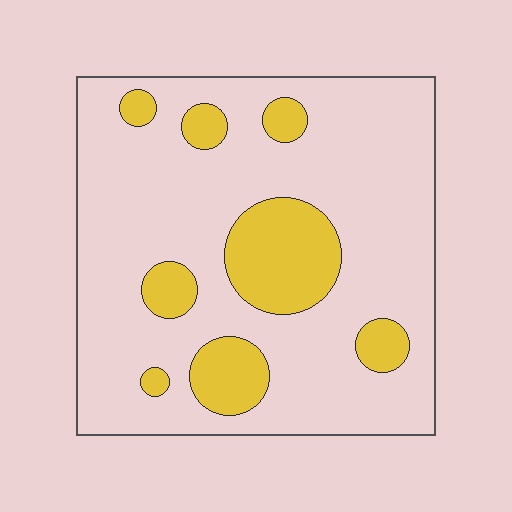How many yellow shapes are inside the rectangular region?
8.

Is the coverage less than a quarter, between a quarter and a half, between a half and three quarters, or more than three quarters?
Less than a quarter.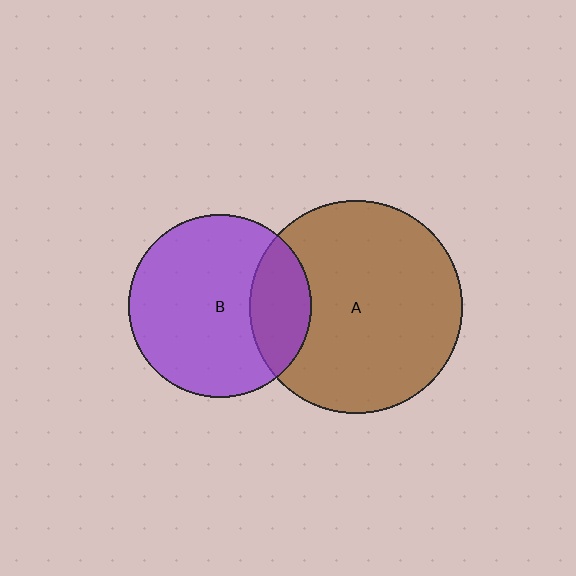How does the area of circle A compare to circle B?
Approximately 1.4 times.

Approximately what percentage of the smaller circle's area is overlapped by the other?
Approximately 25%.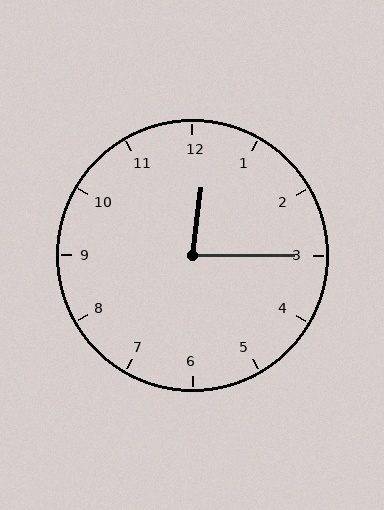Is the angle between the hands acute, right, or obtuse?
It is acute.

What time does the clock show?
12:15.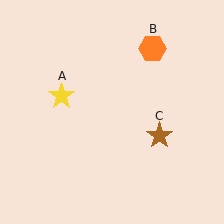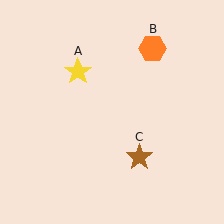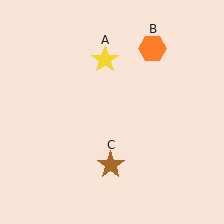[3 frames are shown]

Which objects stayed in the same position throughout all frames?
Orange hexagon (object B) remained stationary.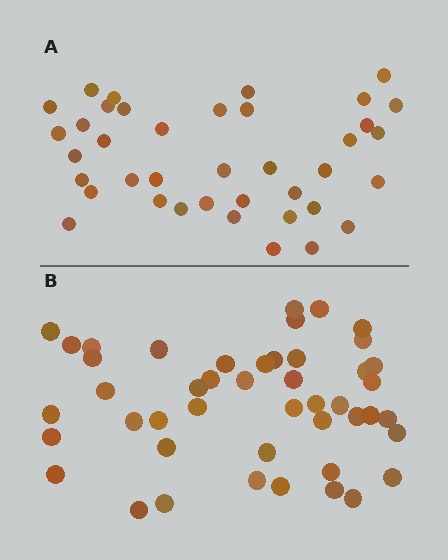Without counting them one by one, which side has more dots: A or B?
Region B (the bottom region) has more dots.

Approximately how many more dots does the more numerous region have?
Region B has roughly 8 or so more dots than region A.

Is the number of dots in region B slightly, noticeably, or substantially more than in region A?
Region B has only slightly more — the two regions are fairly close. The ratio is roughly 1.2 to 1.